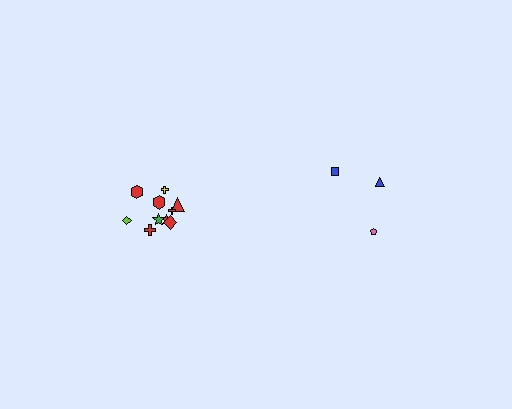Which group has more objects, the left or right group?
The left group.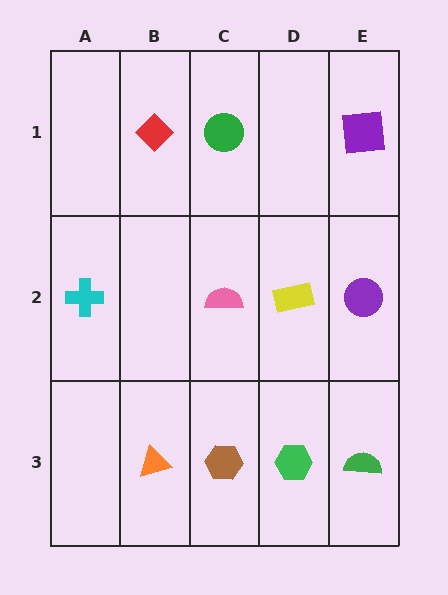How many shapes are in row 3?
4 shapes.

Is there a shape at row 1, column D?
No, that cell is empty.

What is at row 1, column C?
A green circle.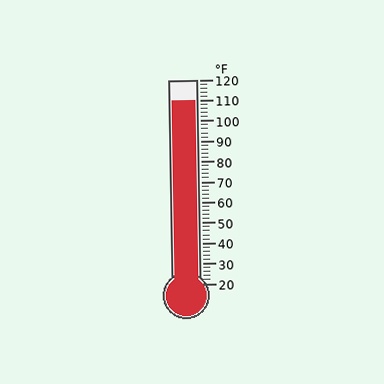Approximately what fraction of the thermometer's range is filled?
The thermometer is filled to approximately 90% of its range.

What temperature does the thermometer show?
The thermometer shows approximately 110°F.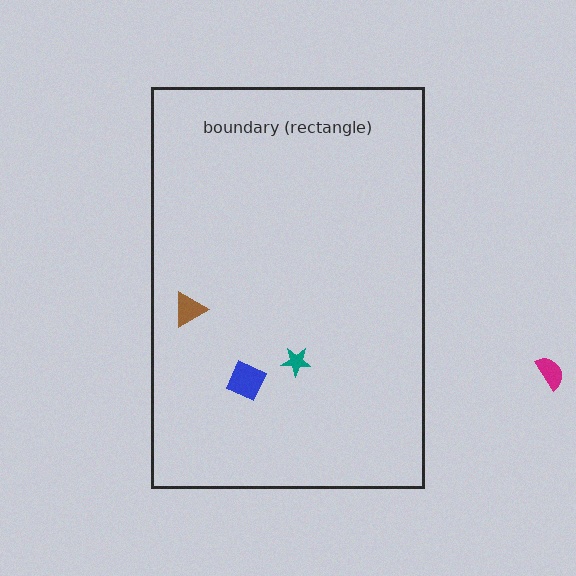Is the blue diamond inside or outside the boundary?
Inside.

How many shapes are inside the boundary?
3 inside, 1 outside.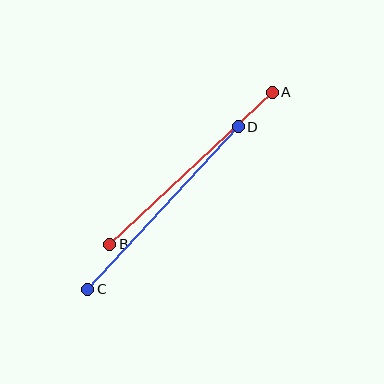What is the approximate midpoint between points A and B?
The midpoint is at approximately (191, 168) pixels.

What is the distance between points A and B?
The distance is approximately 222 pixels.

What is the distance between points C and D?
The distance is approximately 221 pixels.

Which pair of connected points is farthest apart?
Points A and B are farthest apart.